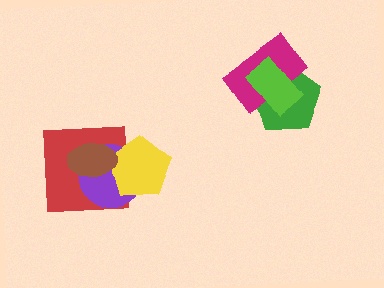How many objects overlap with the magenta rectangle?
2 objects overlap with the magenta rectangle.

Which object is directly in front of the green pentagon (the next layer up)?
The magenta rectangle is directly in front of the green pentagon.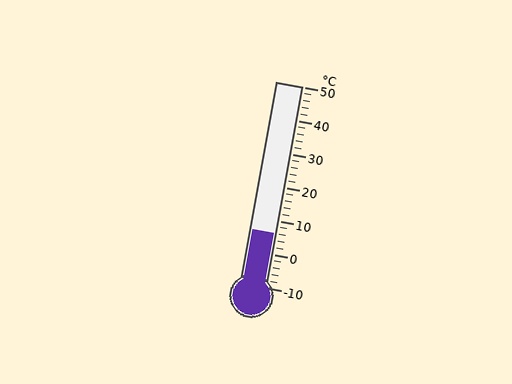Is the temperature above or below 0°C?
The temperature is above 0°C.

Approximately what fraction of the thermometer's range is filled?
The thermometer is filled to approximately 25% of its range.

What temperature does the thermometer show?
The thermometer shows approximately 6°C.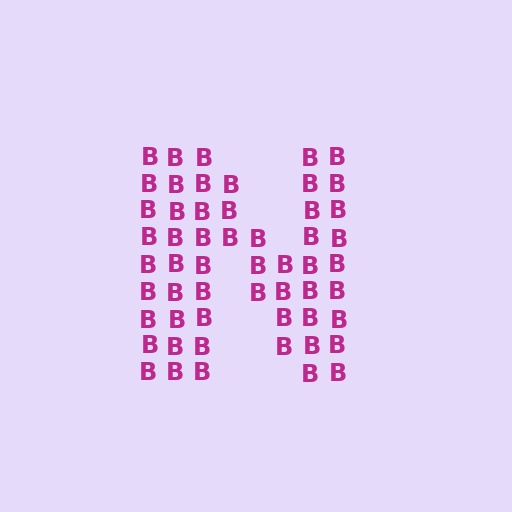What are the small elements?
The small elements are letter B's.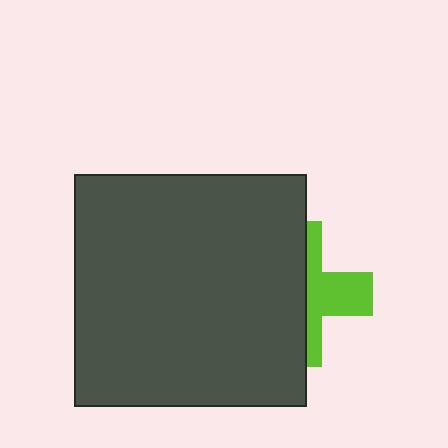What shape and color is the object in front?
The object in front is a dark gray square.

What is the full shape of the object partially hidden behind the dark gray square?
The partially hidden object is a lime cross.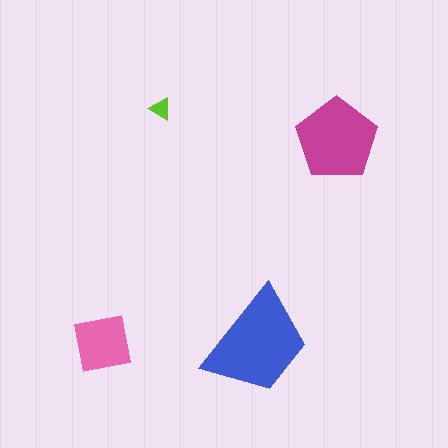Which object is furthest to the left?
The pink square is leftmost.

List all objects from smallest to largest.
The lime triangle, the pink square, the magenta pentagon, the blue trapezoid.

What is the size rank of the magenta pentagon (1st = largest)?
2nd.